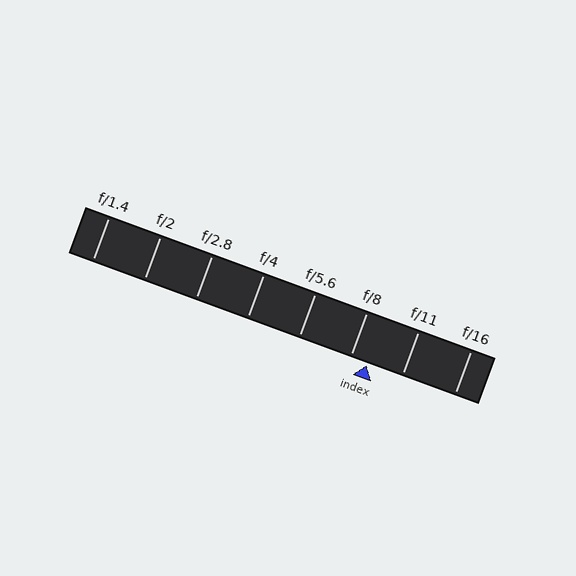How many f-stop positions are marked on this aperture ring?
There are 8 f-stop positions marked.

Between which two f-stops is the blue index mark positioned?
The index mark is between f/8 and f/11.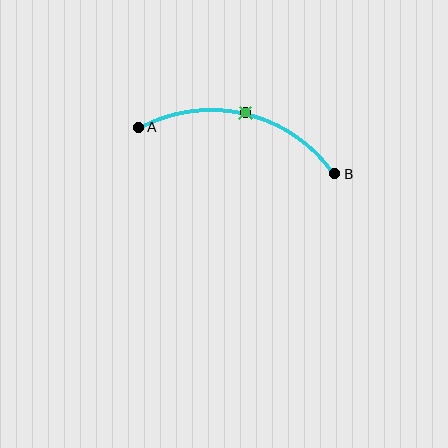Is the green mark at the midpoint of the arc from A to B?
Yes. The green mark lies on the arc at equal arc-length from both A and B — it is the arc midpoint.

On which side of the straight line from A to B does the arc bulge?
The arc bulges above the straight line connecting A and B.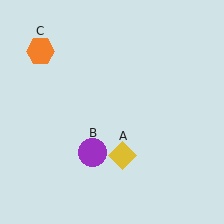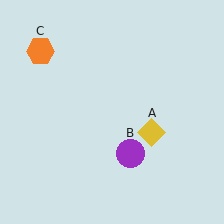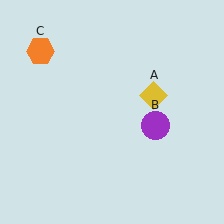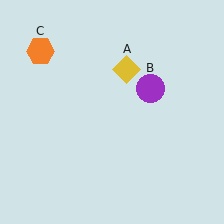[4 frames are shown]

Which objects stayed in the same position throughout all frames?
Orange hexagon (object C) remained stationary.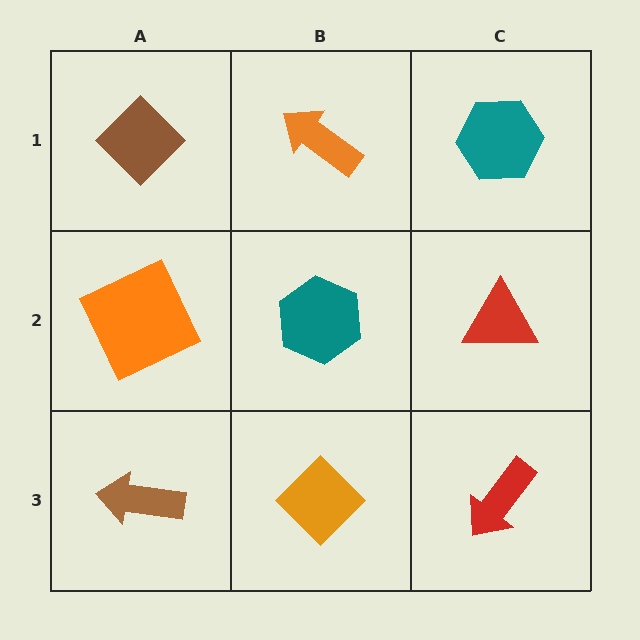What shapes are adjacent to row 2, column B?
An orange arrow (row 1, column B), an orange diamond (row 3, column B), an orange square (row 2, column A), a red triangle (row 2, column C).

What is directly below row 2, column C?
A red arrow.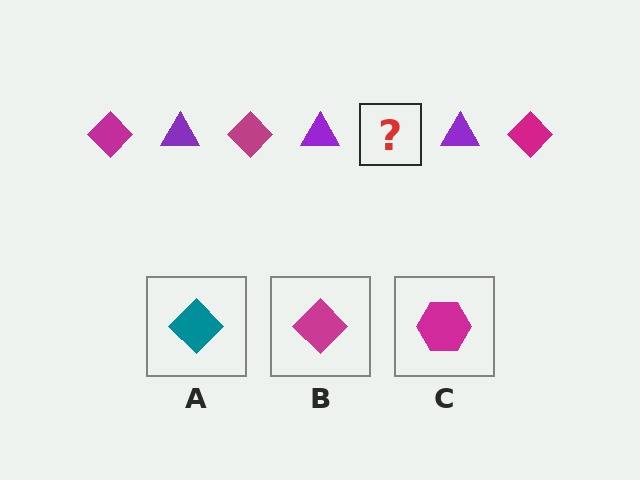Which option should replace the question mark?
Option B.